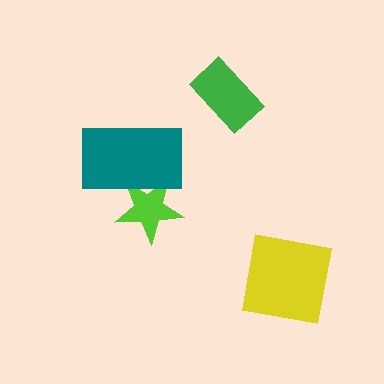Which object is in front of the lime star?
The teal rectangle is in front of the lime star.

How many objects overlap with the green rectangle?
0 objects overlap with the green rectangle.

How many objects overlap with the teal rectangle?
1 object overlaps with the teal rectangle.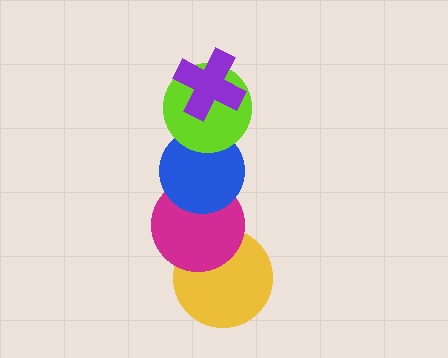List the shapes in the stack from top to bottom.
From top to bottom: the purple cross, the lime circle, the blue circle, the magenta circle, the yellow circle.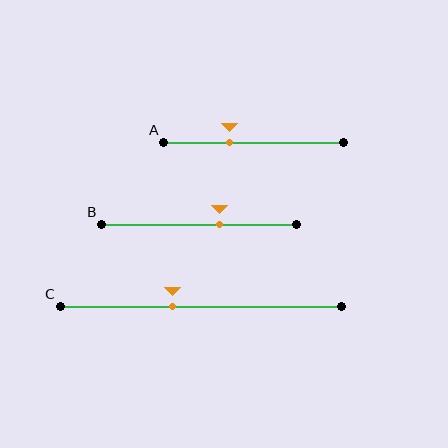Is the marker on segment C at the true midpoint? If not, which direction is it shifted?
No, the marker on segment C is shifted to the left by about 10% of the segment length.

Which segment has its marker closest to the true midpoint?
Segment C has its marker closest to the true midpoint.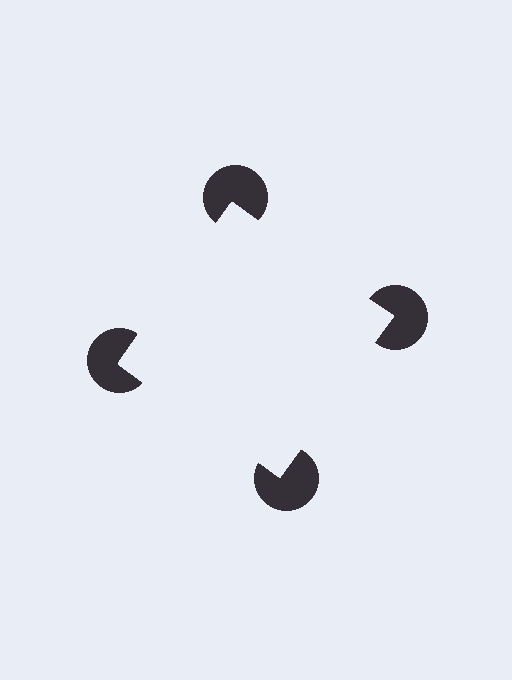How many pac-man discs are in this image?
There are 4 — one at each vertex of the illusory square.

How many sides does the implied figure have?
4 sides.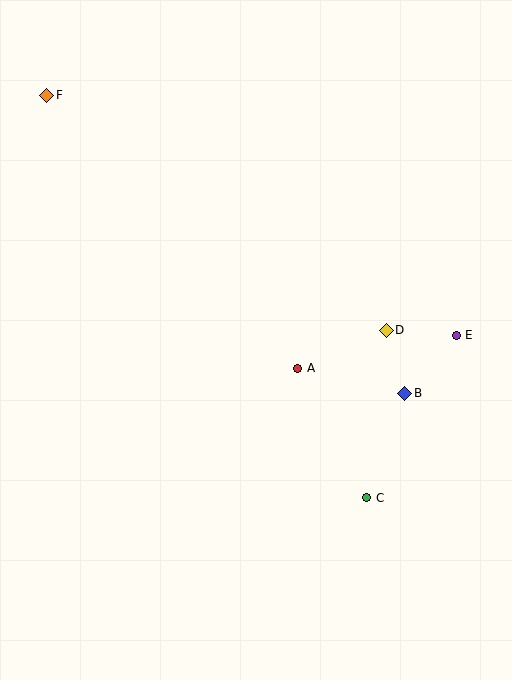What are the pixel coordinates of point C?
Point C is at (367, 498).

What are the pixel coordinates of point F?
Point F is at (47, 95).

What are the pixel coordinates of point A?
Point A is at (298, 368).